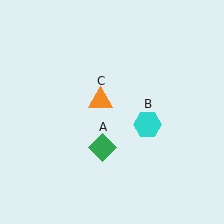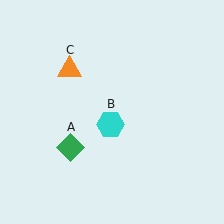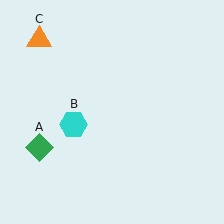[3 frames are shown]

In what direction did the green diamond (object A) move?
The green diamond (object A) moved left.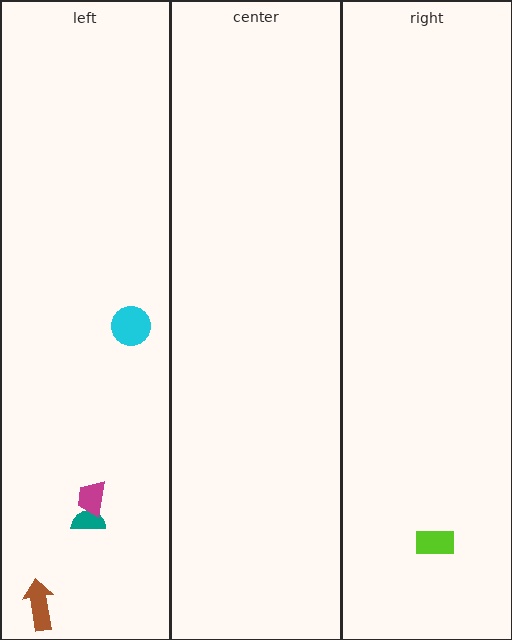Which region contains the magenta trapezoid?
The left region.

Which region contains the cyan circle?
The left region.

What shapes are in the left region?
The cyan circle, the teal semicircle, the magenta trapezoid, the brown arrow.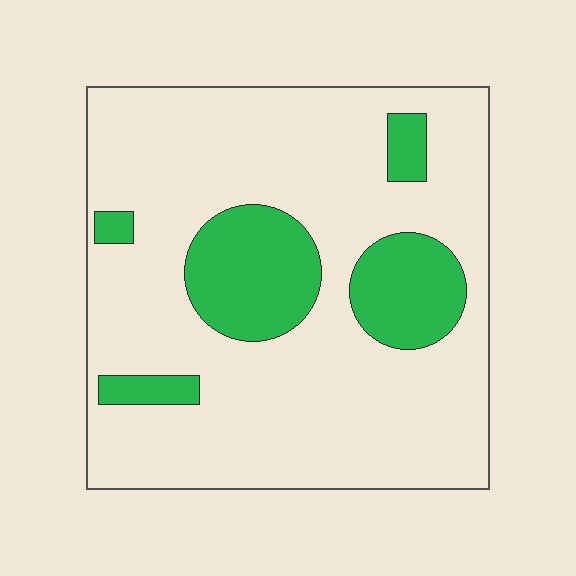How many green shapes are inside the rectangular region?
5.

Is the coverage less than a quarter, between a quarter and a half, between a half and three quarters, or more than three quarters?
Less than a quarter.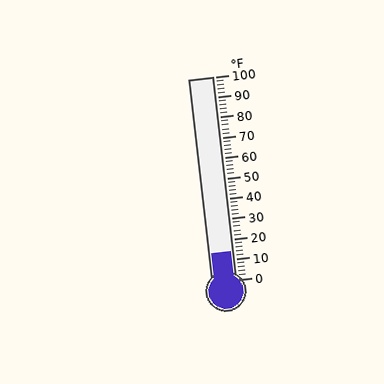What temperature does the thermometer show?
The thermometer shows approximately 14°F.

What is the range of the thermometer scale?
The thermometer scale ranges from 0°F to 100°F.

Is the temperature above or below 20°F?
The temperature is below 20°F.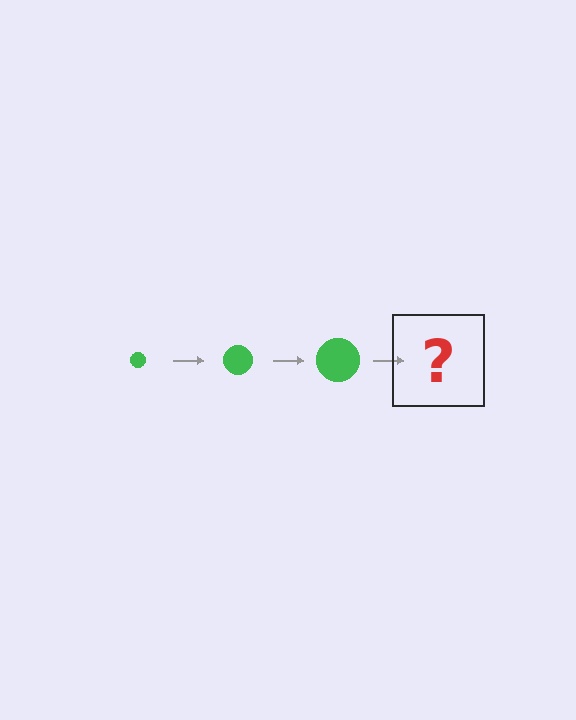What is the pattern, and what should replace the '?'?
The pattern is that the circle gets progressively larger each step. The '?' should be a green circle, larger than the previous one.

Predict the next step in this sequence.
The next step is a green circle, larger than the previous one.